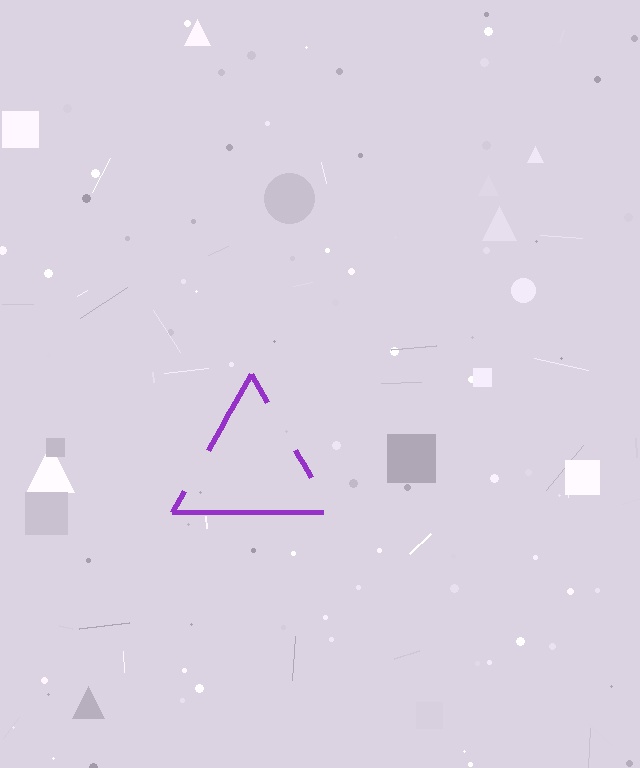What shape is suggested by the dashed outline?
The dashed outline suggests a triangle.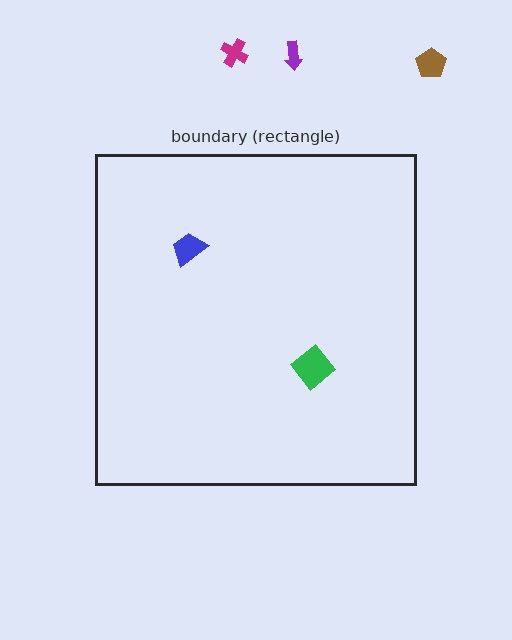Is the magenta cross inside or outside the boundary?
Outside.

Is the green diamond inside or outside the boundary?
Inside.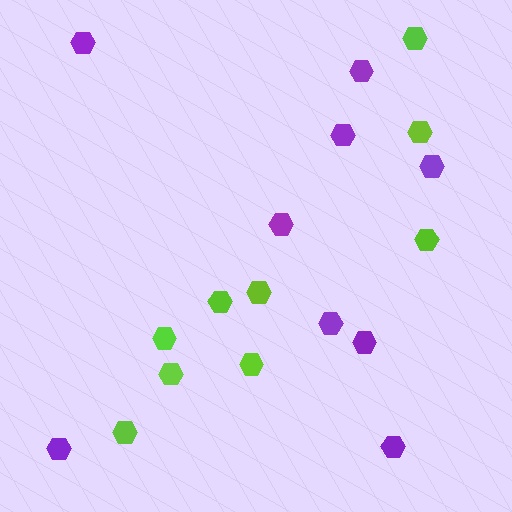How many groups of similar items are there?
There are 2 groups: one group of purple hexagons (9) and one group of lime hexagons (9).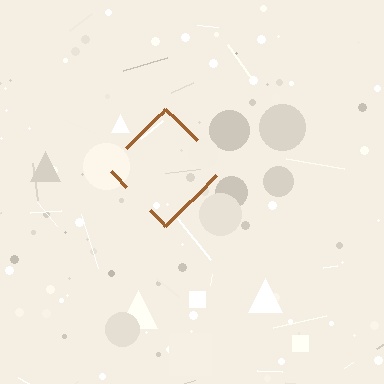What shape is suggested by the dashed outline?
The dashed outline suggests a diamond.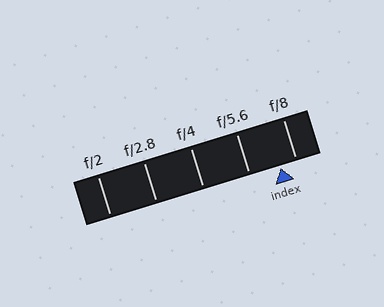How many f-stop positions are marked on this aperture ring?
There are 5 f-stop positions marked.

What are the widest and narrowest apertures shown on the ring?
The widest aperture shown is f/2 and the narrowest is f/8.